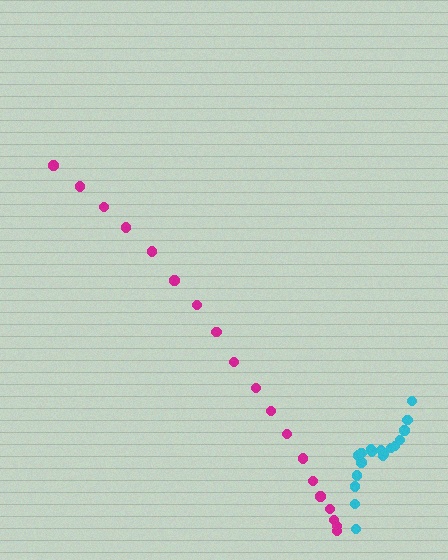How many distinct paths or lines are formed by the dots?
There are 2 distinct paths.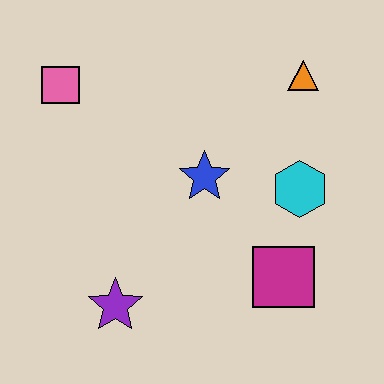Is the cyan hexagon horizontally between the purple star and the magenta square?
No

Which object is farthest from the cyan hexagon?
The pink square is farthest from the cyan hexagon.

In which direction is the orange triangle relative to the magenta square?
The orange triangle is above the magenta square.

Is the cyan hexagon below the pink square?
Yes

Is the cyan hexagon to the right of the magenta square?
Yes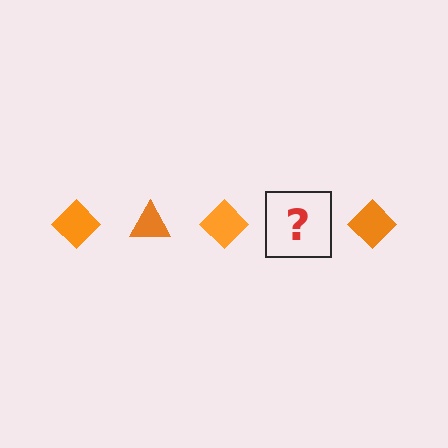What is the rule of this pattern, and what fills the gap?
The rule is that the pattern cycles through diamond, triangle shapes in orange. The gap should be filled with an orange triangle.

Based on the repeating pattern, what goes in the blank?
The blank should be an orange triangle.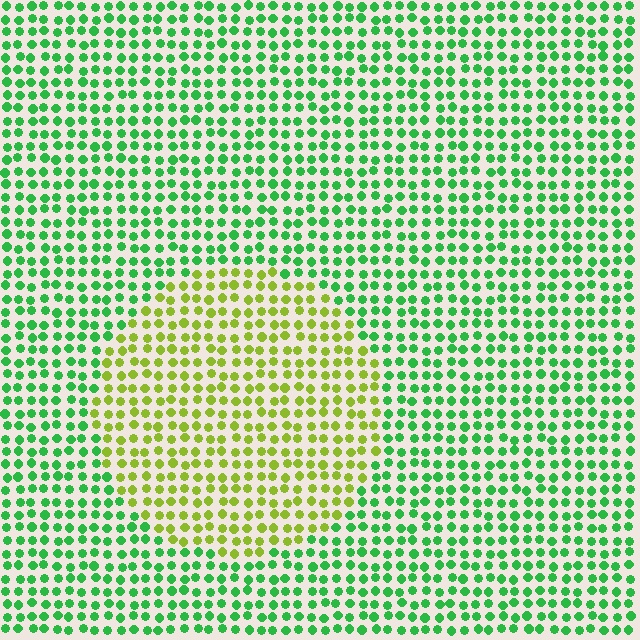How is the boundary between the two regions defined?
The boundary is defined purely by a slight shift in hue (about 51 degrees). Spacing, size, and orientation are identical on both sides.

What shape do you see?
I see a circle.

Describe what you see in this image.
The image is filled with small green elements in a uniform arrangement. A circle-shaped region is visible where the elements are tinted to a slightly different hue, forming a subtle color boundary.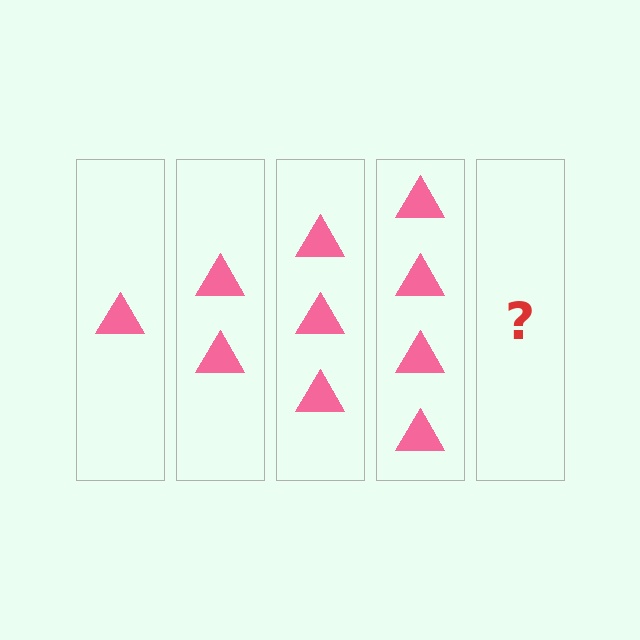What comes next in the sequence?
The next element should be 5 triangles.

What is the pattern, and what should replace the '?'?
The pattern is that each step adds one more triangle. The '?' should be 5 triangles.